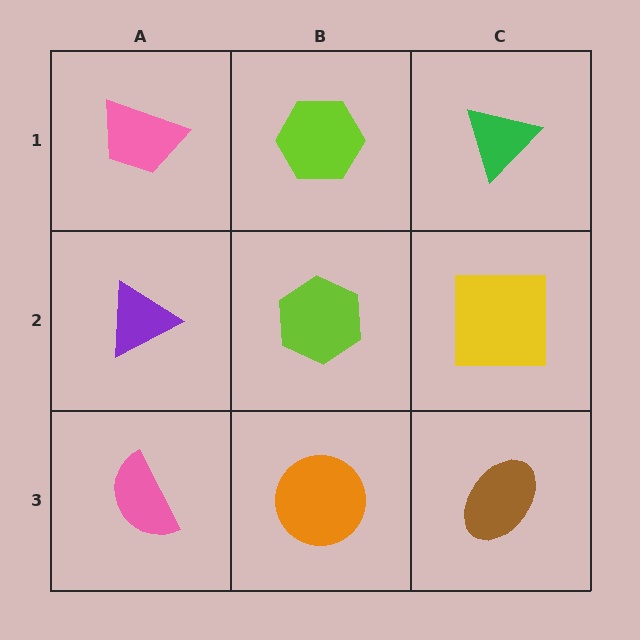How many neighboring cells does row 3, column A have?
2.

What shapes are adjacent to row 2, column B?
A lime hexagon (row 1, column B), an orange circle (row 3, column B), a purple triangle (row 2, column A), a yellow square (row 2, column C).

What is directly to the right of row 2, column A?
A lime hexagon.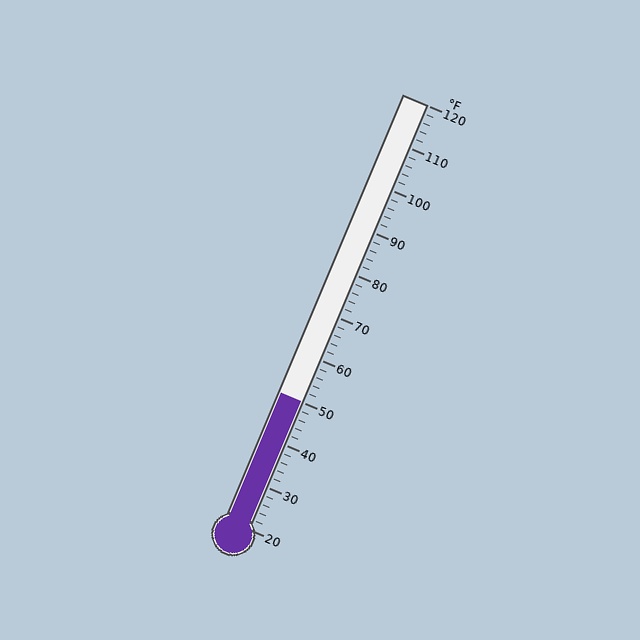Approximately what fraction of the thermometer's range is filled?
The thermometer is filled to approximately 30% of its range.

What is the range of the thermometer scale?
The thermometer scale ranges from 20°F to 120°F.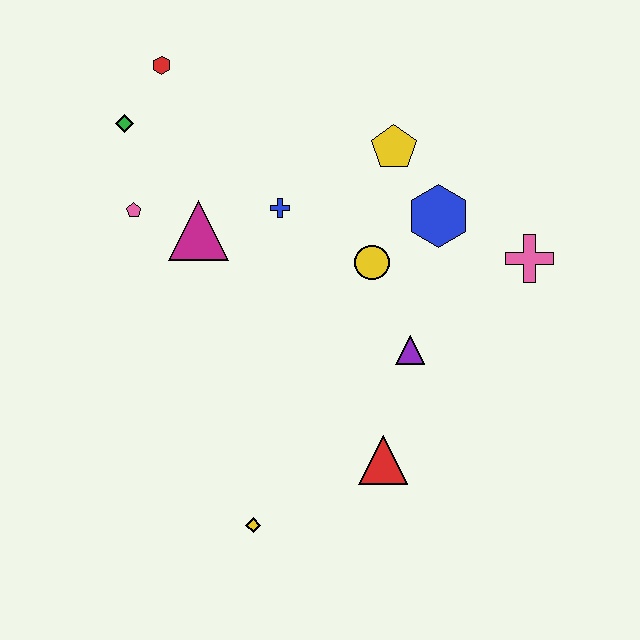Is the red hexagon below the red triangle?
No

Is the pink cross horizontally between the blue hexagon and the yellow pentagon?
No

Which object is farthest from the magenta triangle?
The pink cross is farthest from the magenta triangle.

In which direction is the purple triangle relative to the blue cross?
The purple triangle is below the blue cross.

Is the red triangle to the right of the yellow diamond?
Yes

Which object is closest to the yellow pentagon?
The blue hexagon is closest to the yellow pentagon.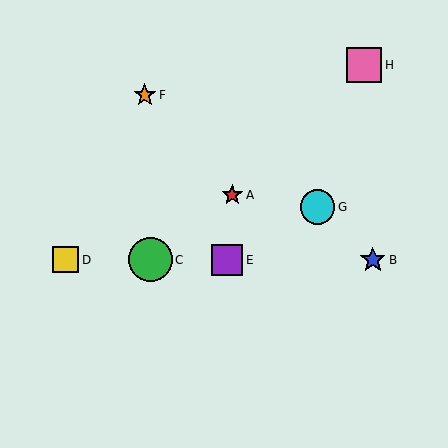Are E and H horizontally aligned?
No, E is at y≈260 and H is at y≈65.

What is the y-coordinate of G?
Object G is at y≈207.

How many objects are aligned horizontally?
4 objects (B, C, D, E) are aligned horizontally.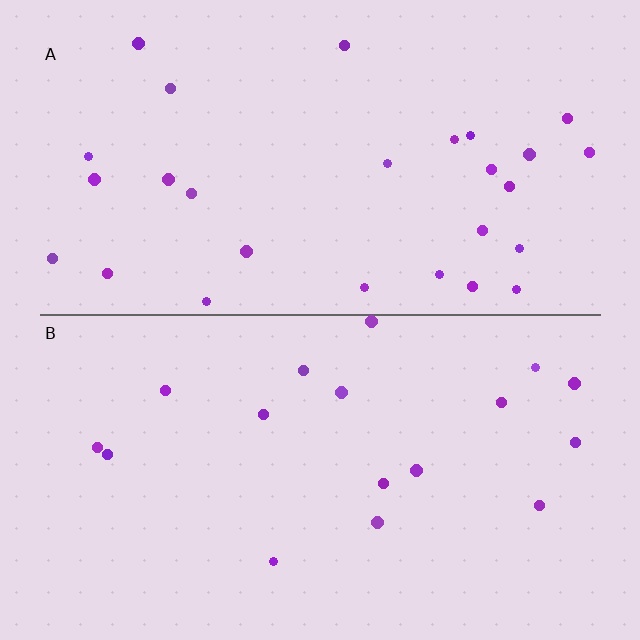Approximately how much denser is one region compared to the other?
Approximately 1.6× — region A over region B.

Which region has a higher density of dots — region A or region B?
A (the top).